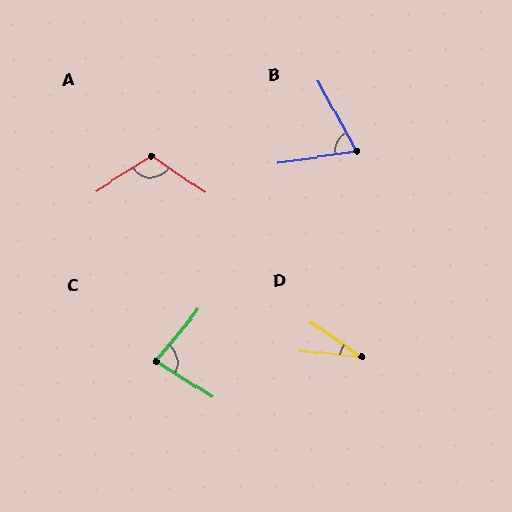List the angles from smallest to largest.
D (29°), B (69°), C (82°), A (113°).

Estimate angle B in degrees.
Approximately 69 degrees.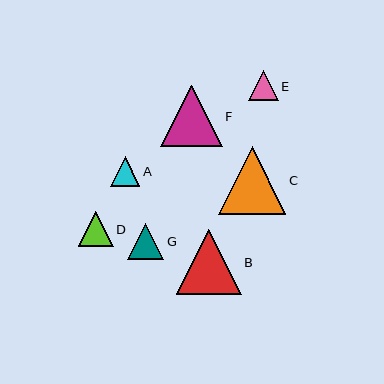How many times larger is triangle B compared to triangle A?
Triangle B is approximately 2.2 times the size of triangle A.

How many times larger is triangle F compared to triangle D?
Triangle F is approximately 1.8 times the size of triangle D.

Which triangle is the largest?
Triangle C is the largest with a size of approximately 67 pixels.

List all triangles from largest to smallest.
From largest to smallest: C, B, F, G, D, E, A.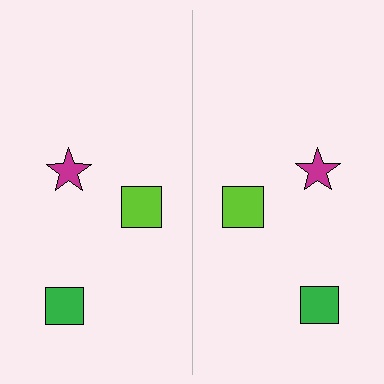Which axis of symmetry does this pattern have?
The pattern has a vertical axis of symmetry running through the center of the image.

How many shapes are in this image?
There are 6 shapes in this image.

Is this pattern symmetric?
Yes, this pattern has bilateral (reflection) symmetry.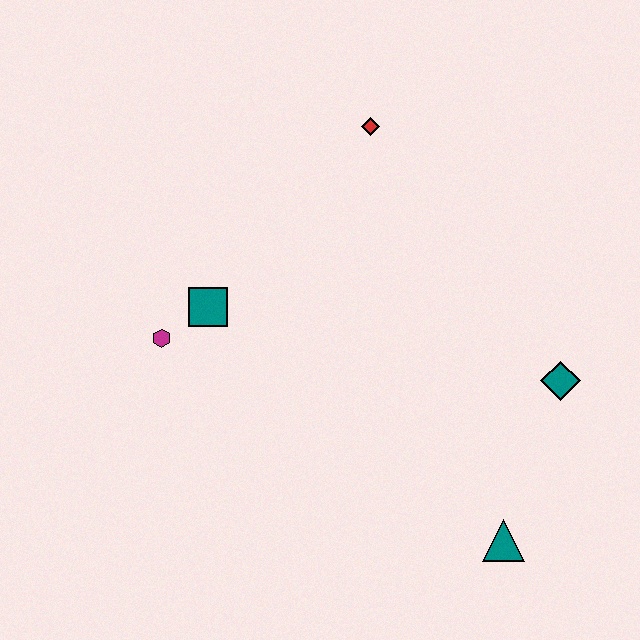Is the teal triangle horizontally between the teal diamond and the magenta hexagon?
Yes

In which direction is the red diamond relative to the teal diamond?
The red diamond is above the teal diamond.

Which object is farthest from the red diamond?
The teal triangle is farthest from the red diamond.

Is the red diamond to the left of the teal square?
No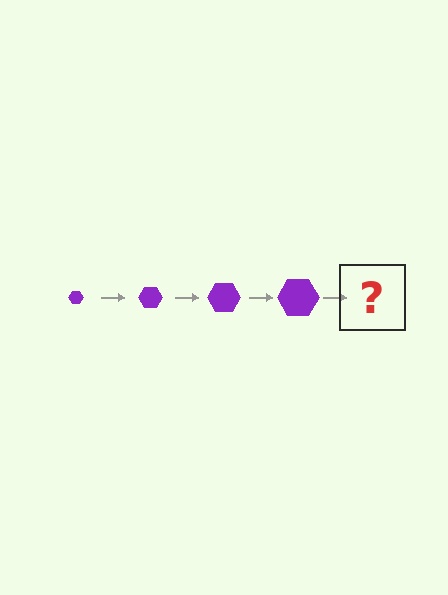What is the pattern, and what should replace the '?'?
The pattern is that the hexagon gets progressively larger each step. The '?' should be a purple hexagon, larger than the previous one.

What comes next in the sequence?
The next element should be a purple hexagon, larger than the previous one.